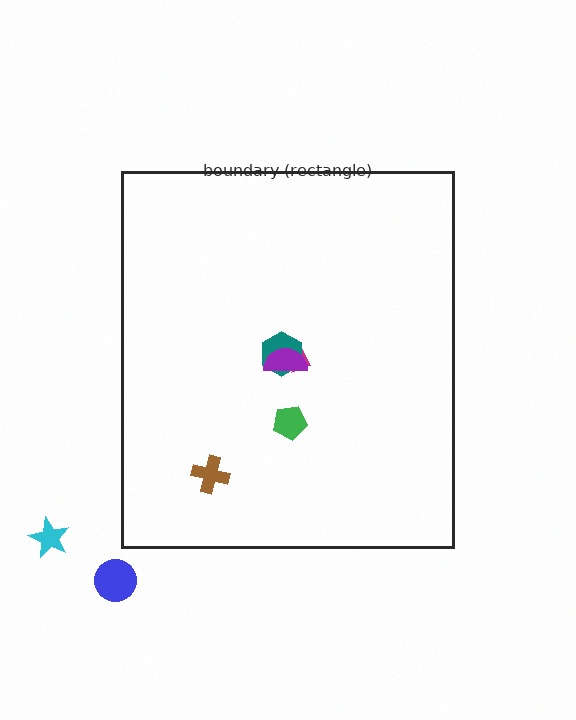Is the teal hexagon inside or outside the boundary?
Inside.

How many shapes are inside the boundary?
5 inside, 2 outside.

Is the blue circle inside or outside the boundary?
Outside.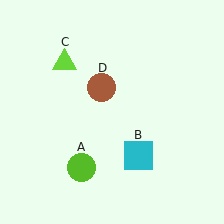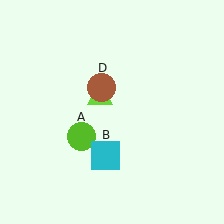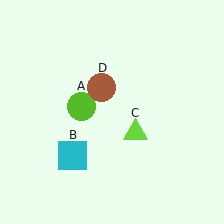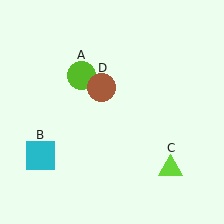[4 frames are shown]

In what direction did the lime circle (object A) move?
The lime circle (object A) moved up.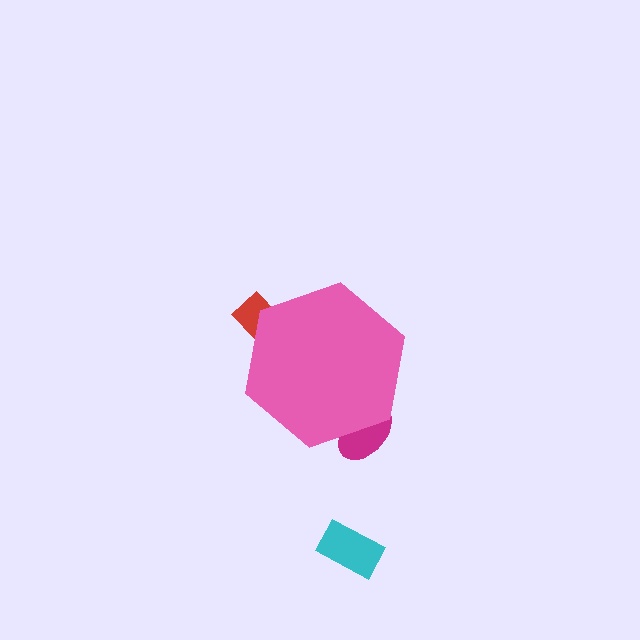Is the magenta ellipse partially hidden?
Yes, the magenta ellipse is partially hidden behind the pink hexagon.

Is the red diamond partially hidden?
Yes, the red diamond is partially hidden behind the pink hexagon.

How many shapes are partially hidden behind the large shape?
2 shapes are partially hidden.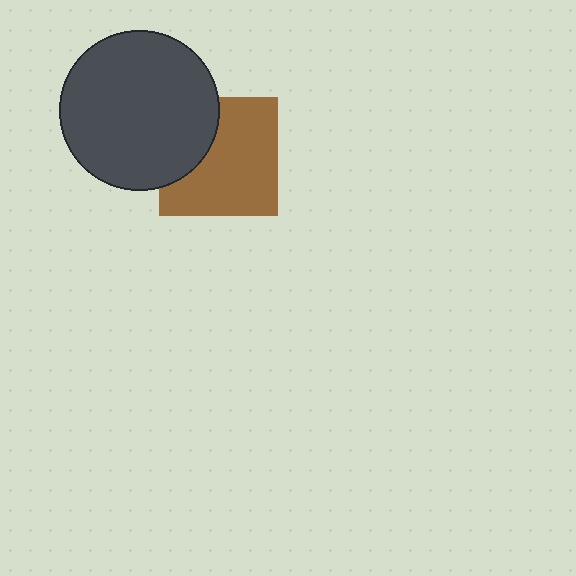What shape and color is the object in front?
The object in front is a dark gray circle.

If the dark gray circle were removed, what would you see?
You would see the complete brown square.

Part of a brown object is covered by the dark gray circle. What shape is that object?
It is a square.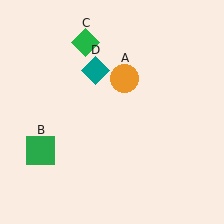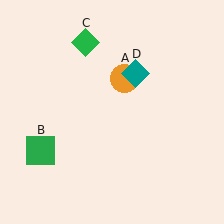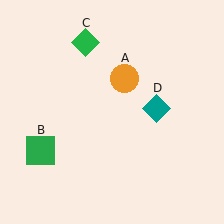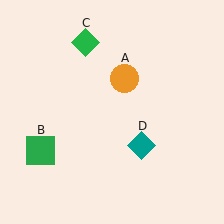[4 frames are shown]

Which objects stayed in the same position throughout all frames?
Orange circle (object A) and green square (object B) and green diamond (object C) remained stationary.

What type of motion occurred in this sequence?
The teal diamond (object D) rotated clockwise around the center of the scene.